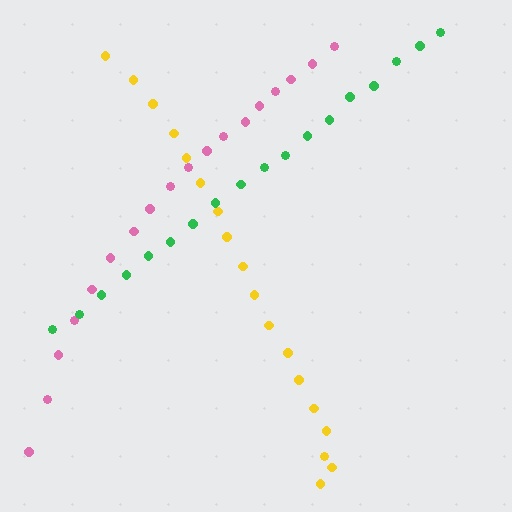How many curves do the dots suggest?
There are 3 distinct paths.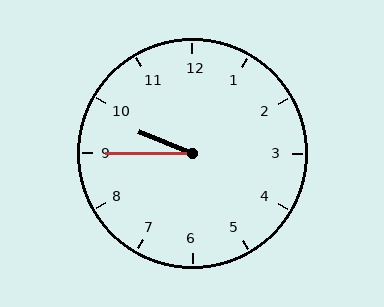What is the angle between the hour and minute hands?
Approximately 22 degrees.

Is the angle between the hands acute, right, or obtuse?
It is acute.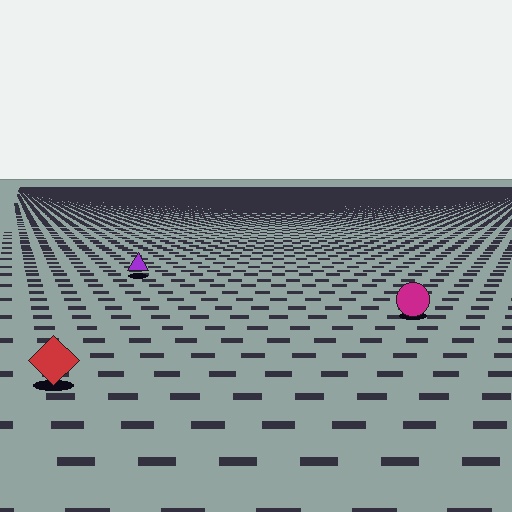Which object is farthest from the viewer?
The purple triangle is farthest from the viewer. It appears smaller and the ground texture around it is denser.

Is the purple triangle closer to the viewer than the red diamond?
No. The red diamond is closer — you can tell from the texture gradient: the ground texture is coarser near it.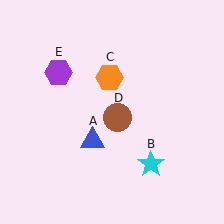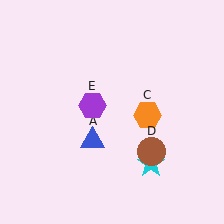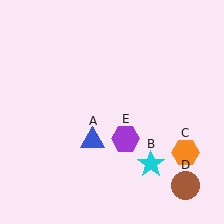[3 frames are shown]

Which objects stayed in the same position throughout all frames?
Blue triangle (object A) and cyan star (object B) remained stationary.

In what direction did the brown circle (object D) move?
The brown circle (object D) moved down and to the right.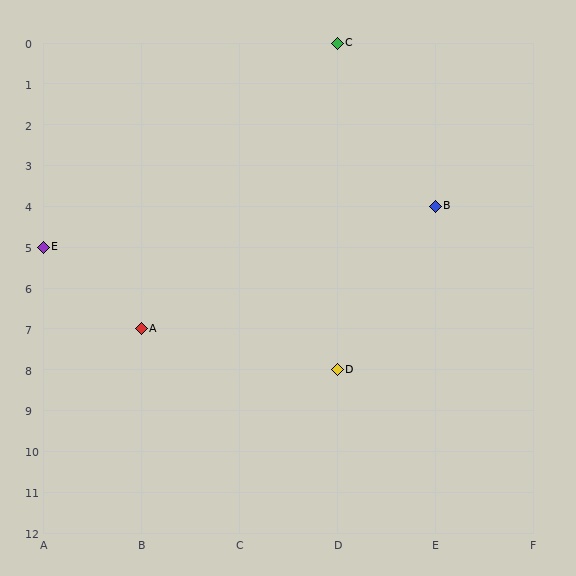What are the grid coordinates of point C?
Point C is at grid coordinates (D, 0).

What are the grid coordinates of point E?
Point E is at grid coordinates (A, 5).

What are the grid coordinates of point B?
Point B is at grid coordinates (E, 4).